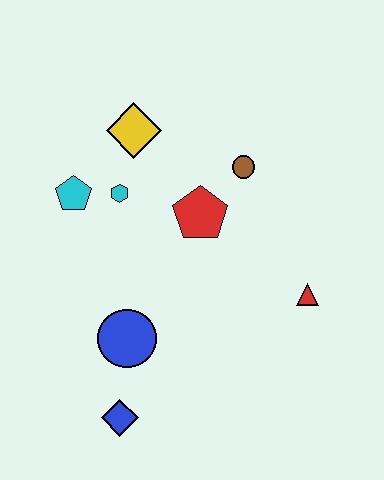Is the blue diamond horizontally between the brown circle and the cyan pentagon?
Yes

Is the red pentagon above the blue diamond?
Yes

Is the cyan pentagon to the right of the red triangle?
No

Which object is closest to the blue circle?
The blue diamond is closest to the blue circle.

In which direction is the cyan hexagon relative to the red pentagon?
The cyan hexagon is to the left of the red pentagon.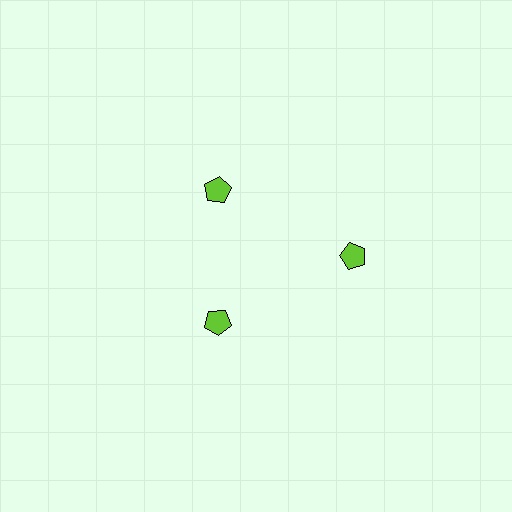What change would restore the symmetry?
The symmetry would be restored by moving it inward, back onto the ring so that all 3 pentagons sit at equal angles and equal distance from the center.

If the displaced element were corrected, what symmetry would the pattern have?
It would have 3-fold rotational symmetry — the pattern would map onto itself every 120 degrees.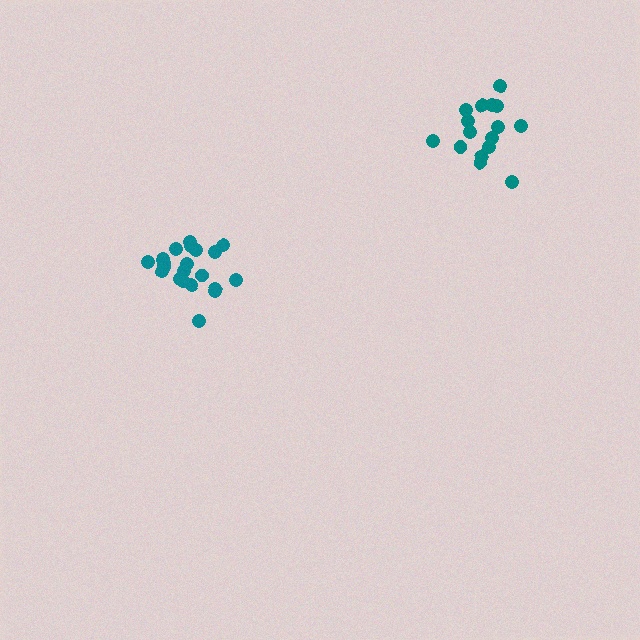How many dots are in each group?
Group 1: 16 dots, Group 2: 21 dots (37 total).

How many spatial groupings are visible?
There are 2 spatial groupings.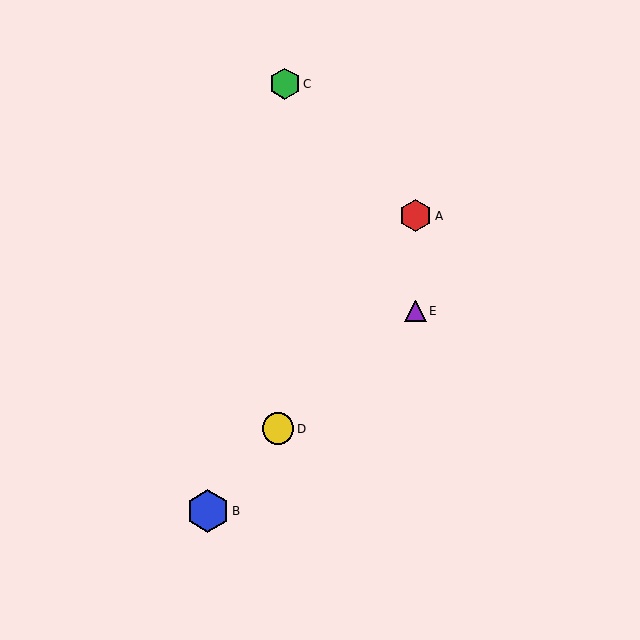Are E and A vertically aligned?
Yes, both are at x≈415.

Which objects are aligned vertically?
Objects A, E are aligned vertically.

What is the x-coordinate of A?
Object A is at x≈415.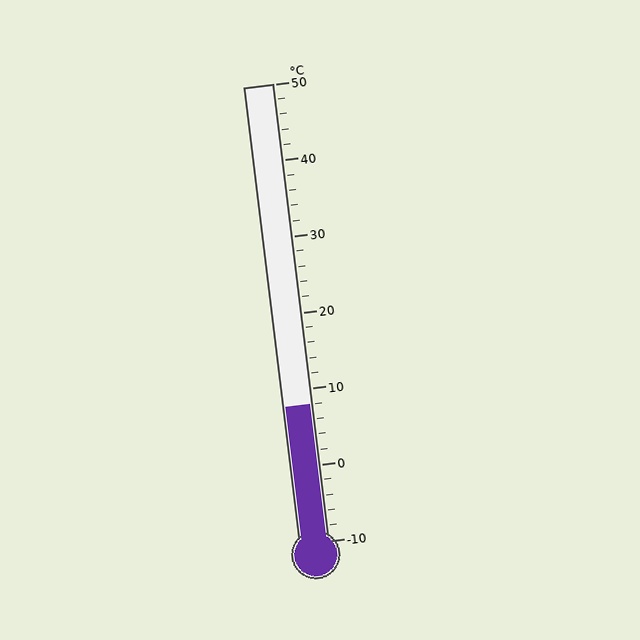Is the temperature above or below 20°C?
The temperature is below 20°C.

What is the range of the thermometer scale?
The thermometer scale ranges from -10°C to 50°C.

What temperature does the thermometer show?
The thermometer shows approximately 8°C.